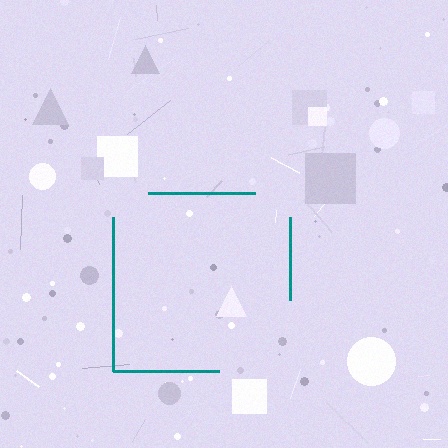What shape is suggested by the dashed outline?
The dashed outline suggests a square.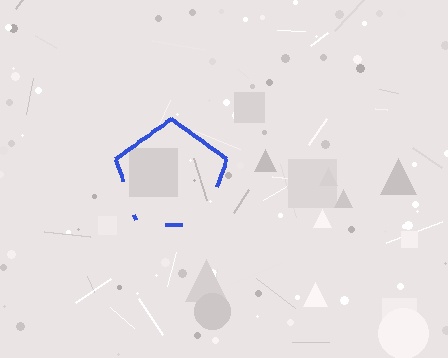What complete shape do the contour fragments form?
The contour fragments form a pentagon.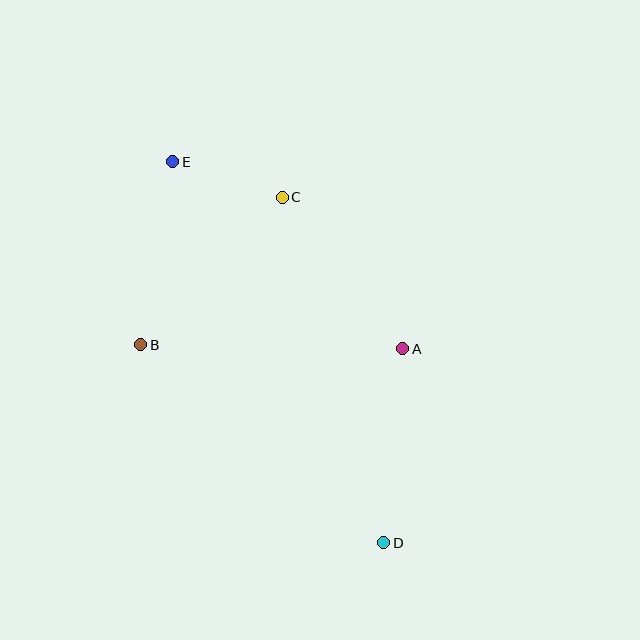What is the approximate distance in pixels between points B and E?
The distance between B and E is approximately 186 pixels.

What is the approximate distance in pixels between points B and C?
The distance between B and C is approximately 204 pixels.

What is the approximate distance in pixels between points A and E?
The distance between A and E is approximately 297 pixels.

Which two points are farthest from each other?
Points D and E are farthest from each other.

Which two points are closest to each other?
Points C and E are closest to each other.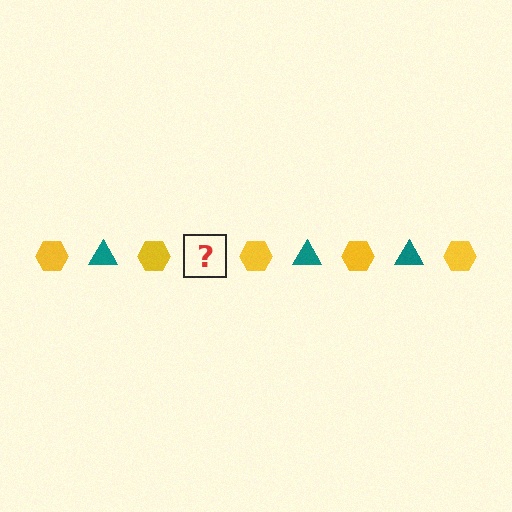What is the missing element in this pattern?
The missing element is a teal triangle.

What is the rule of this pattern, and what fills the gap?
The rule is that the pattern alternates between yellow hexagon and teal triangle. The gap should be filled with a teal triangle.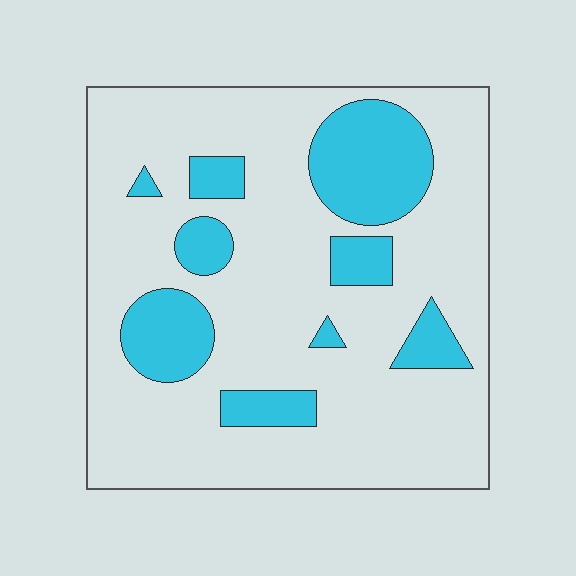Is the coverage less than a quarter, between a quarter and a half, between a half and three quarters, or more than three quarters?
Less than a quarter.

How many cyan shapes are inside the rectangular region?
9.